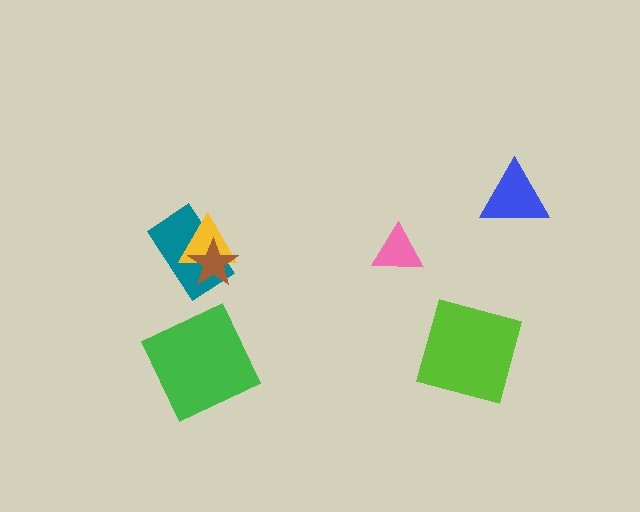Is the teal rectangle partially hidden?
Yes, it is partially covered by another shape.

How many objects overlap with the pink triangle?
0 objects overlap with the pink triangle.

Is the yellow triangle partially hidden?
Yes, it is partially covered by another shape.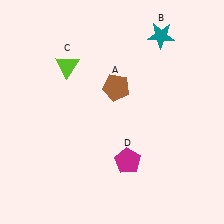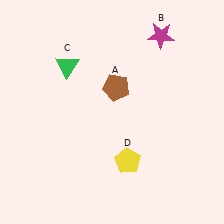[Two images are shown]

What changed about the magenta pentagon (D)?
In Image 1, D is magenta. In Image 2, it changed to yellow.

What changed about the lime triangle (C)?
In Image 1, C is lime. In Image 2, it changed to green.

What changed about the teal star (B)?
In Image 1, B is teal. In Image 2, it changed to magenta.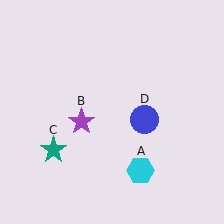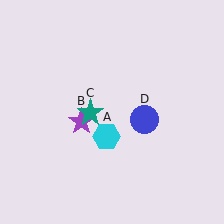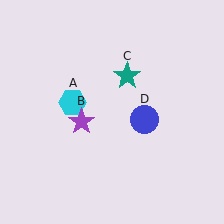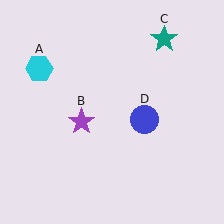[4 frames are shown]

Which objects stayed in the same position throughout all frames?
Purple star (object B) and blue circle (object D) remained stationary.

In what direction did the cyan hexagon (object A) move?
The cyan hexagon (object A) moved up and to the left.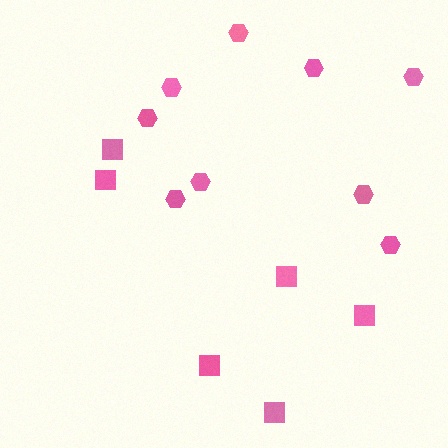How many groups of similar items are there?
There are 2 groups: one group of hexagons (9) and one group of squares (6).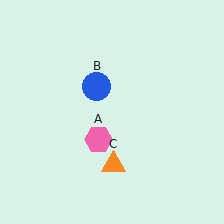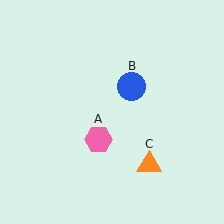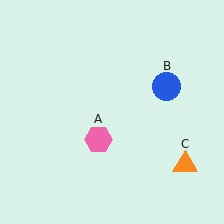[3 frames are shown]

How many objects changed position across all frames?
2 objects changed position: blue circle (object B), orange triangle (object C).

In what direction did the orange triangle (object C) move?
The orange triangle (object C) moved right.